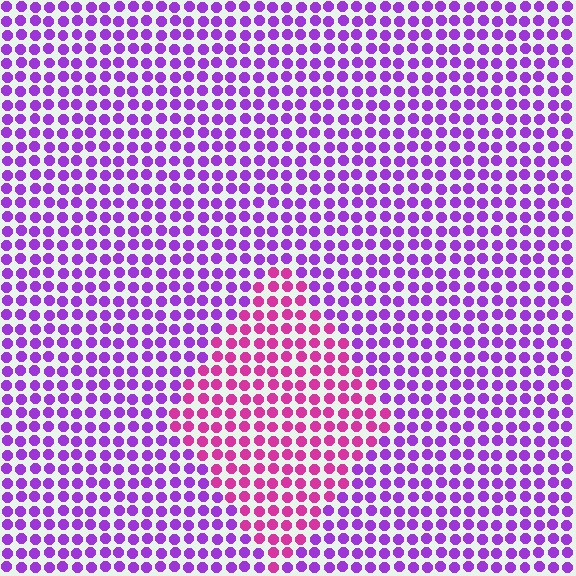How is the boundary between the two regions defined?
The boundary is defined purely by a slight shift in hue (about 40 degrees). Spacing, size, and orientation are identical on both sides.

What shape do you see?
I see a diamond.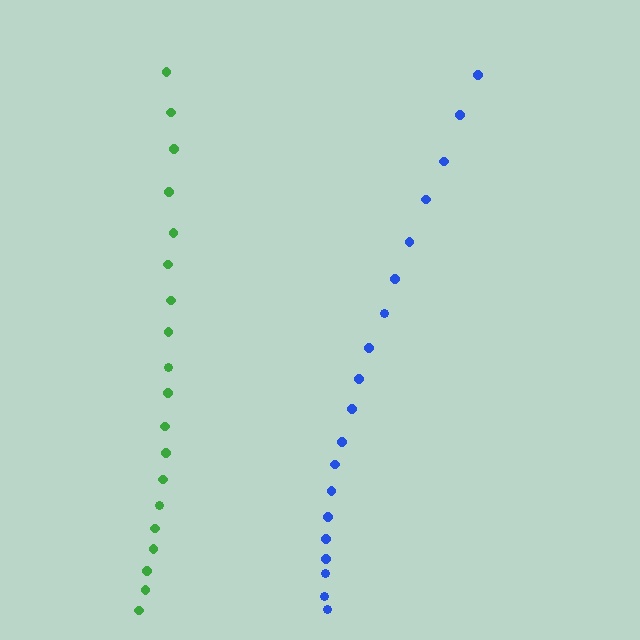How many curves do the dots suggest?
There are 2 distinct paths.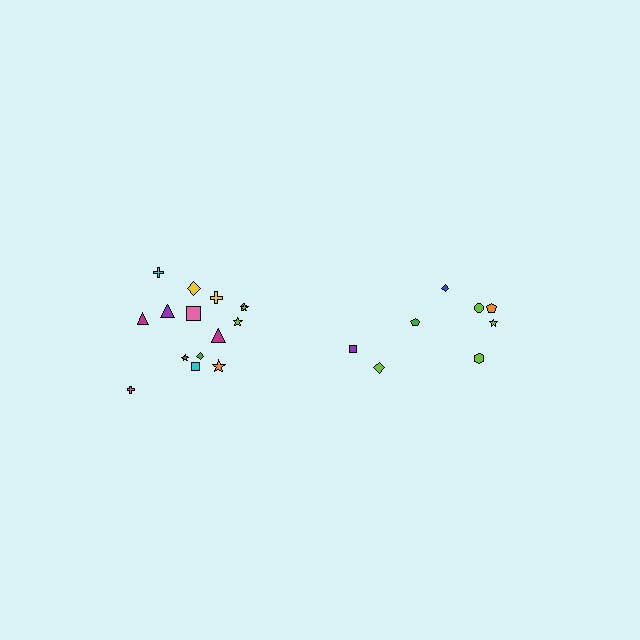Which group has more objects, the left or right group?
The left group.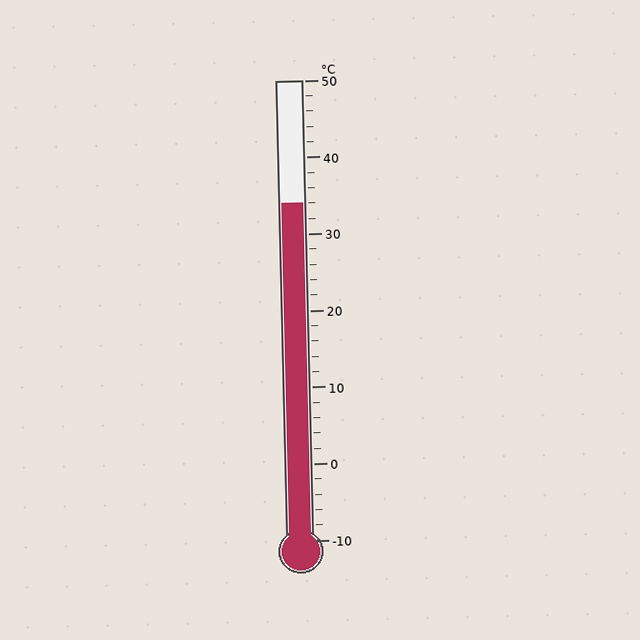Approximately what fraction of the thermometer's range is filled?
The thermometer is filled to approximately 75% of its range.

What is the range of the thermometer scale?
The thermometer scale ranges from -10°C to 50°C.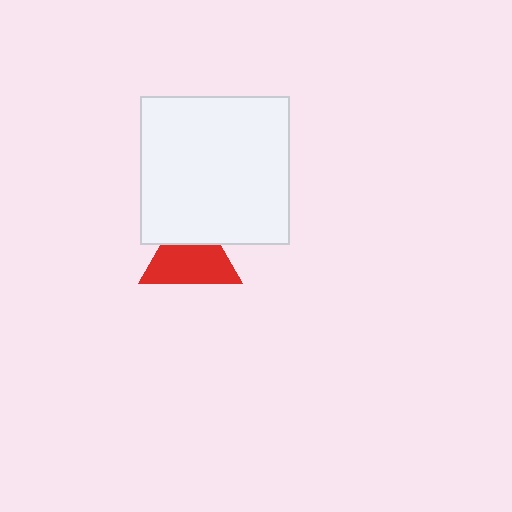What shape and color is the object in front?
The object in front is a white square.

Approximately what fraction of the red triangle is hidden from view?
Roughly 34% of the red triangle is hidden behind the white square.